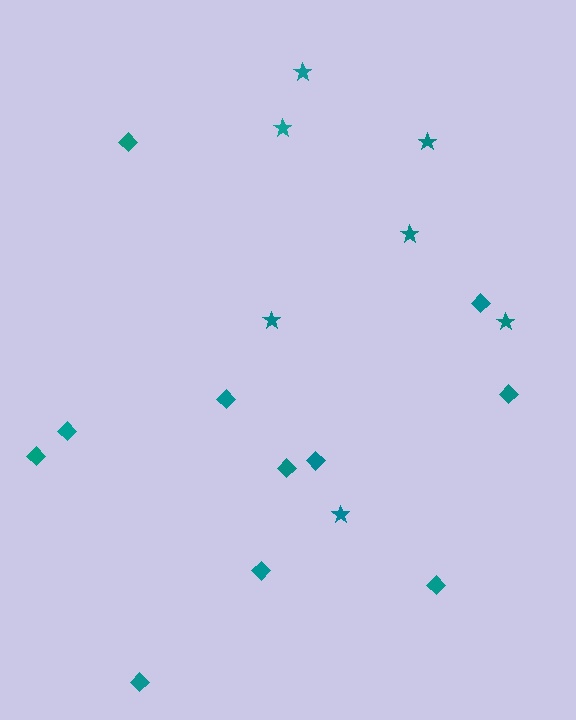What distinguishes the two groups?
There are 2 groups: one group of stars (7) and one group of diamonds (11).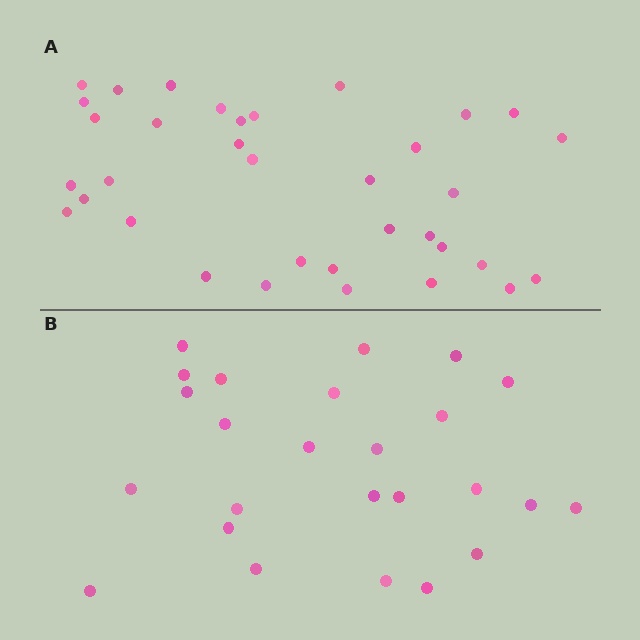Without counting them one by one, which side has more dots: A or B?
Region A (the top region) has more dots.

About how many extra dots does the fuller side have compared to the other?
Region A has roughly 10 or so more dots than region B.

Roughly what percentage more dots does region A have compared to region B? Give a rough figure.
About 40% more.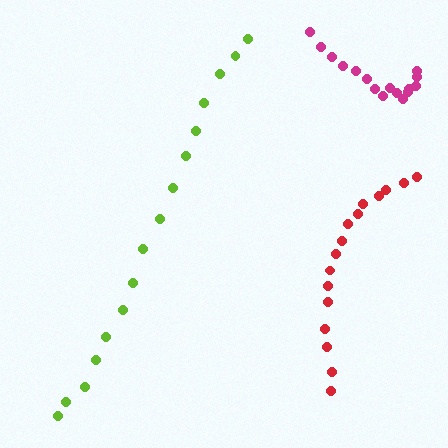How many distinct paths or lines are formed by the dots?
There are 3 distinct paths.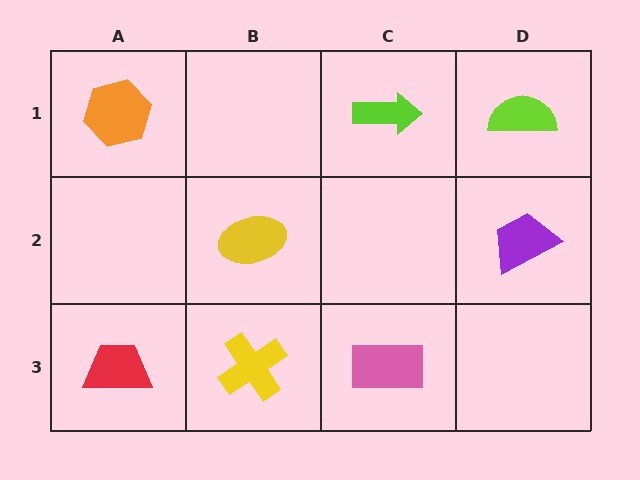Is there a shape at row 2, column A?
No, that cell is empty.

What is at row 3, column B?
A yellow cross.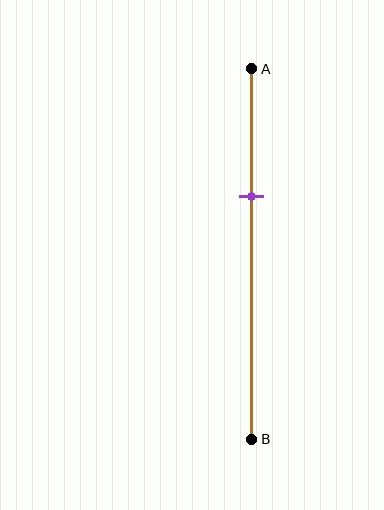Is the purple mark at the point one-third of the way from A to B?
Yes, the mark is approximately at the one-third point.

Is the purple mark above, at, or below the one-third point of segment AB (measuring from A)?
The purple mark is approximately at the one-third point of segment AB.